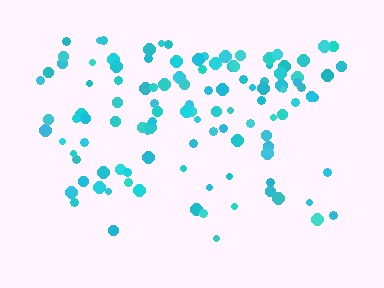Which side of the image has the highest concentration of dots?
The top.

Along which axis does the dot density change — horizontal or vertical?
Vertical.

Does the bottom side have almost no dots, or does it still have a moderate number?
Still a moderate number, just noticeably fewer than the top.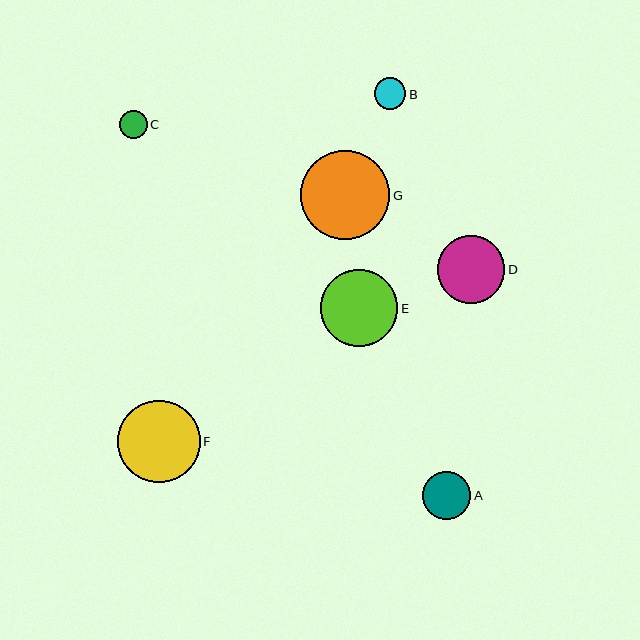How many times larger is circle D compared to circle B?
Circle D is approximately 2.1 times the size of circle B.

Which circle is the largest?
Circle G is the largest with a size of approximately 90 pixels.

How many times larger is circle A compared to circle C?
Circle A is approximately 1.7 times the size of circle C.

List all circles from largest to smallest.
From largest to smallest: G, F, E, D, A, B, C.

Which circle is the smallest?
Circle C is the smallest with a size of approximately 28 pixels.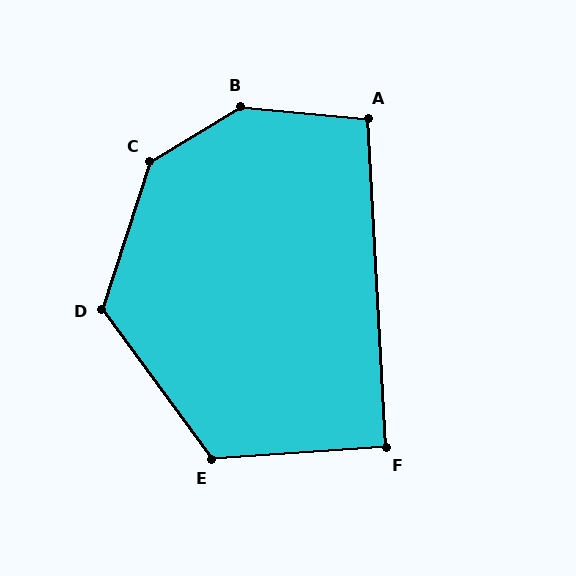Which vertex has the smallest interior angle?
F, at approximately 91 degrees.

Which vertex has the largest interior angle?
B, at approximately 143 degrees.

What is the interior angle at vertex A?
Approximately 98 degrees (obtuse).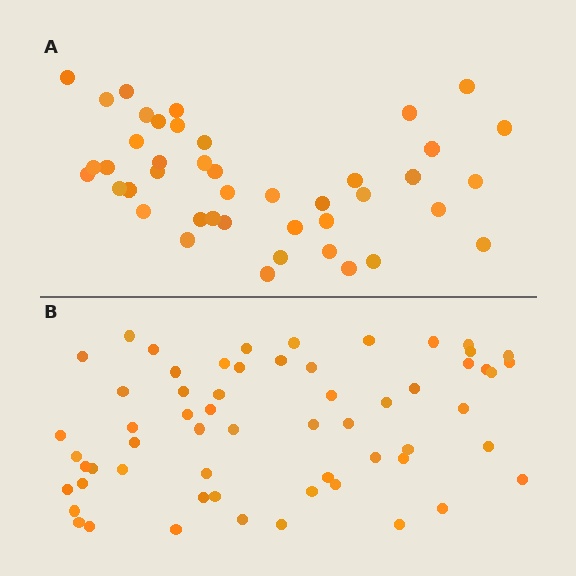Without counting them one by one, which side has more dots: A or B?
Region B (the bottom region) has more dots.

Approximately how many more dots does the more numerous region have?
Region B has approximately 15 more dots than region A.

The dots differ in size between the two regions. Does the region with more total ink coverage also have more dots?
No. Region A has more total ink coverage because its dots are larger, but region B actually contains more individual dots. Total area can be misleading — the number of items is what matters here.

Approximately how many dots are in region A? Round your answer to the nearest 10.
About 40 dots. (The exact count is 43, which rounds to 40.)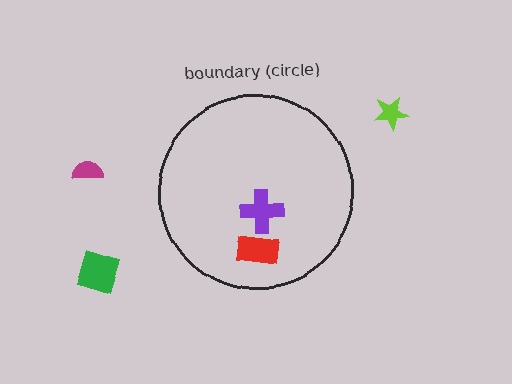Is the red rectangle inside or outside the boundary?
Inside.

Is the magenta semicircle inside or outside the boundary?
Outside.